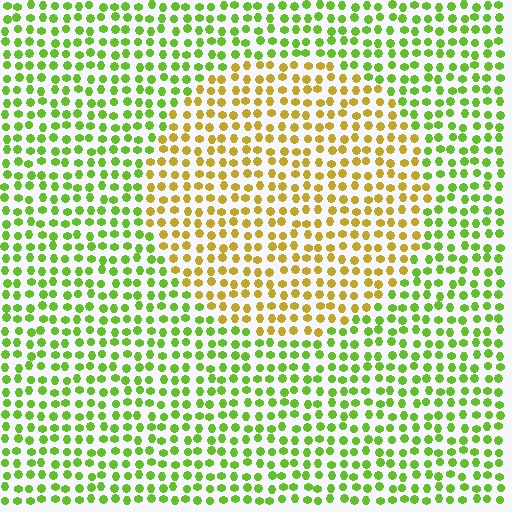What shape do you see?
I see a circle.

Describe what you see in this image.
The image is filled with small lime elements in a uniform arrangement. A circle-shaped region is visible where the elements are tinted to a slightly different hue, forming a subtle color boundary.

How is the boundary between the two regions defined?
The boundary is defined purely by a slight shift in hue (about 47 degrees). Spacing, size, and orientation are identical on both sides.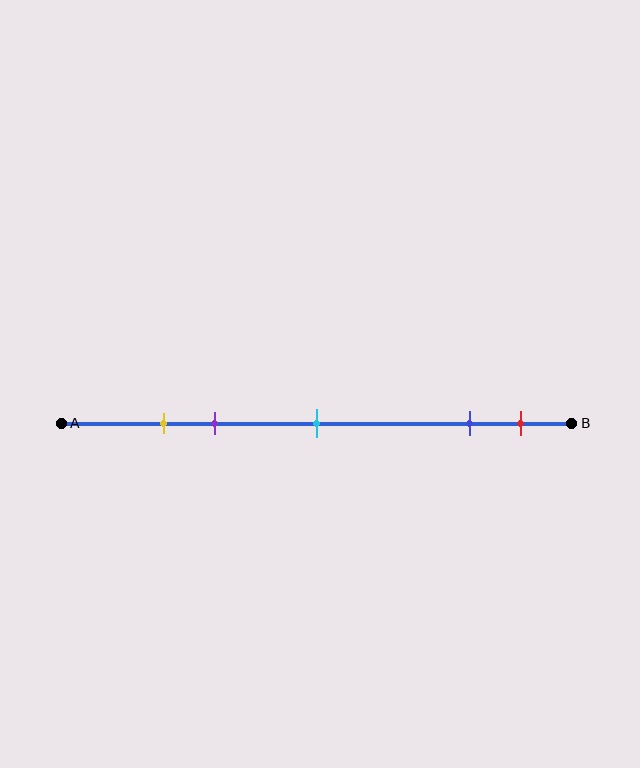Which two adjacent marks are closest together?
The yellow and purple marks are the closest adjacent pair.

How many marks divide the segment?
There are 5 marks dividing the segment.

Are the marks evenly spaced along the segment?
No, the marks are not evenly spaced.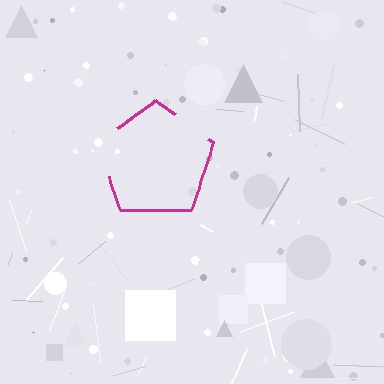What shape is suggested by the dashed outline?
The dashed outline suggests a pentagon.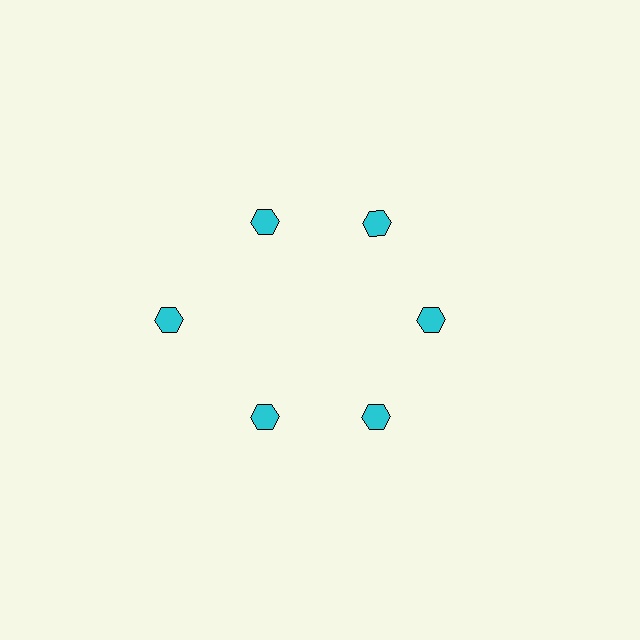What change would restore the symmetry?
The symmetry would be restored by moving it inward, back onto the ring so that all 6 hexagons sit at equal angles and equal distance from the center.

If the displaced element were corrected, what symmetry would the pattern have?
It would have 6-fold rotational symmetry — the pattern would map onto itself every 60 degrees.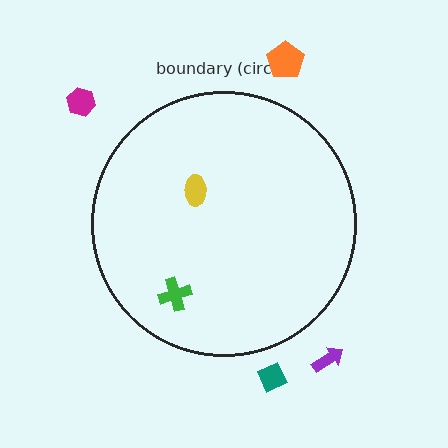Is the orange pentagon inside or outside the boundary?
Outside.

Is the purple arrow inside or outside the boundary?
Outside.